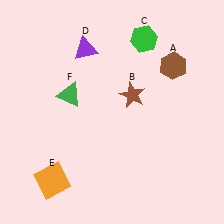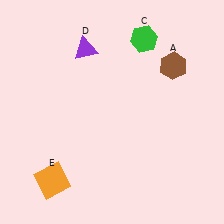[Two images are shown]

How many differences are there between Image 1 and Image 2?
There are 2 differences between the two images.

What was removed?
The brown star (B), the green triangle (F) were removed in Image 2.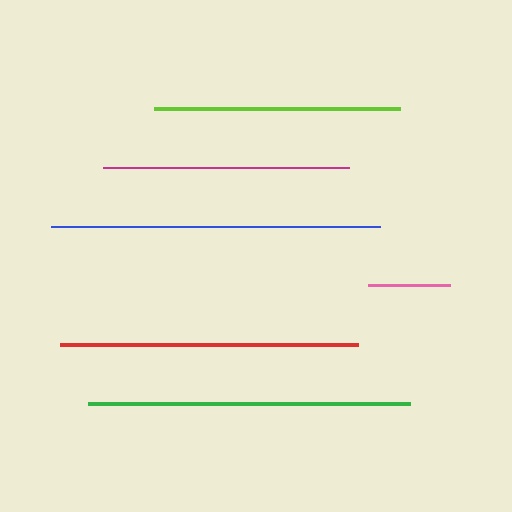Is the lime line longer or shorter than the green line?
The green line is longer than the lime line.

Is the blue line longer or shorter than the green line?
The blue line is longer than the green line.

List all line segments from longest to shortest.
From longest to shortest: blue, green, red, lime, magenta, pink.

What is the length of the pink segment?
The pink segment is approximately 82 pixels long.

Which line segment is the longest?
The blue line is the longest at approximately 329 pixels.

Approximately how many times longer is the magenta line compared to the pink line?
The magenta line is approximately 3.0 times the length of the pink line.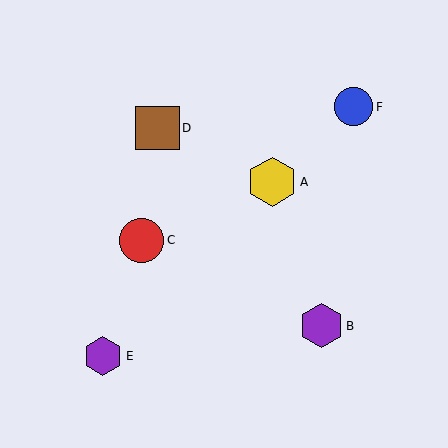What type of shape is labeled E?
Shape E is a purple hexagon.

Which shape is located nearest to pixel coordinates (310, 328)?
The purple hexagon (labeled B) at (322, 326) is nearest to that location.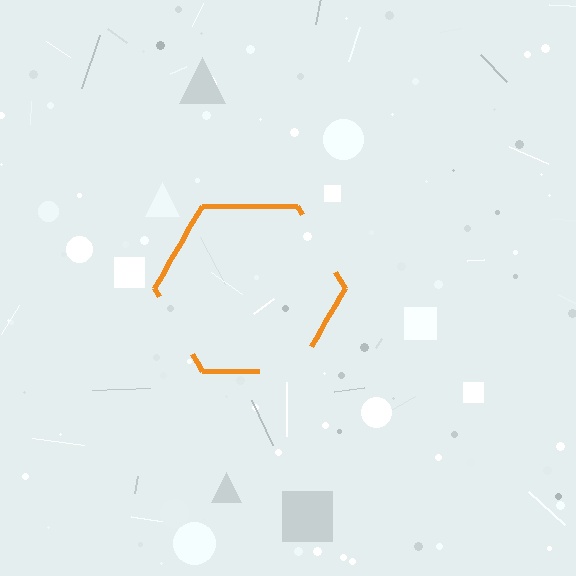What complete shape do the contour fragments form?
The contour fragments form a hexagon.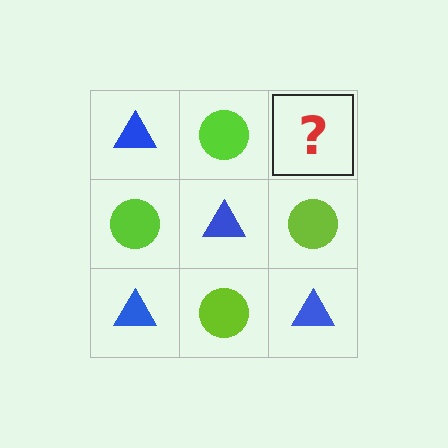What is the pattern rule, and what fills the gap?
The rule is that it alternates blue triangle and lime circle in a checkerboard pattern. The gap should be filled with a blue triangle.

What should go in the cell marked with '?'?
The missing cell should contain a blue triangle.